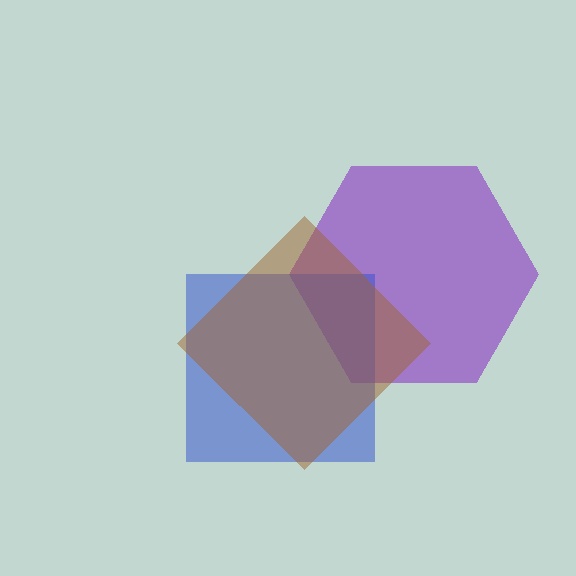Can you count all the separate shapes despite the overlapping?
Yes, there are 3 separate shapes.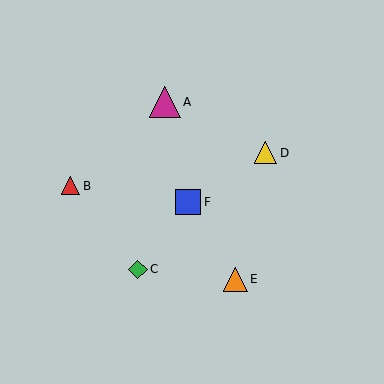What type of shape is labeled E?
Shape E is an orange triangle.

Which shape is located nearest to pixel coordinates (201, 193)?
The blue square (labeled F) at (188, 202) is nearest to that location.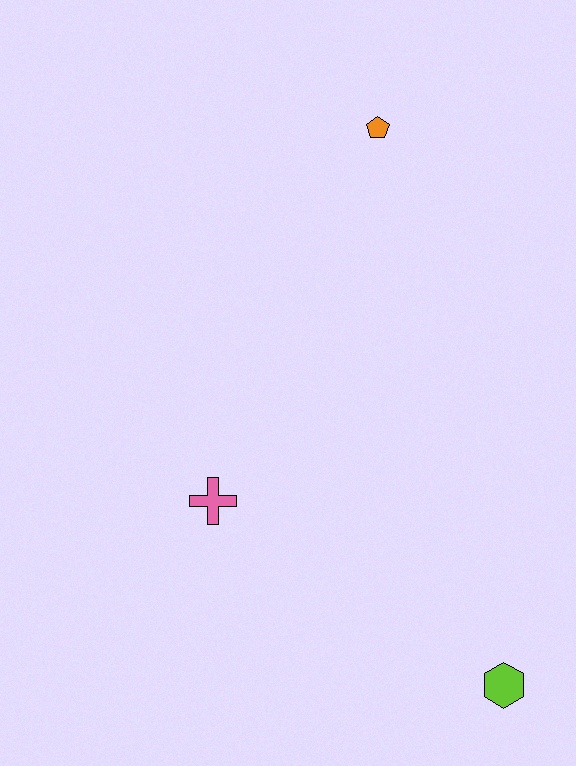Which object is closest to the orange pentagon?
The pink cross is closest to the orange pentagon.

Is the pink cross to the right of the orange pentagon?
No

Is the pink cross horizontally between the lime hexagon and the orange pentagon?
No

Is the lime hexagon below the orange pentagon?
Yes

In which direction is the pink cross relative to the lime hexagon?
The pink cross is to the left of the lime hexagon.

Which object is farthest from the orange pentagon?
The lime hexagon is farthest from the orange pentagon.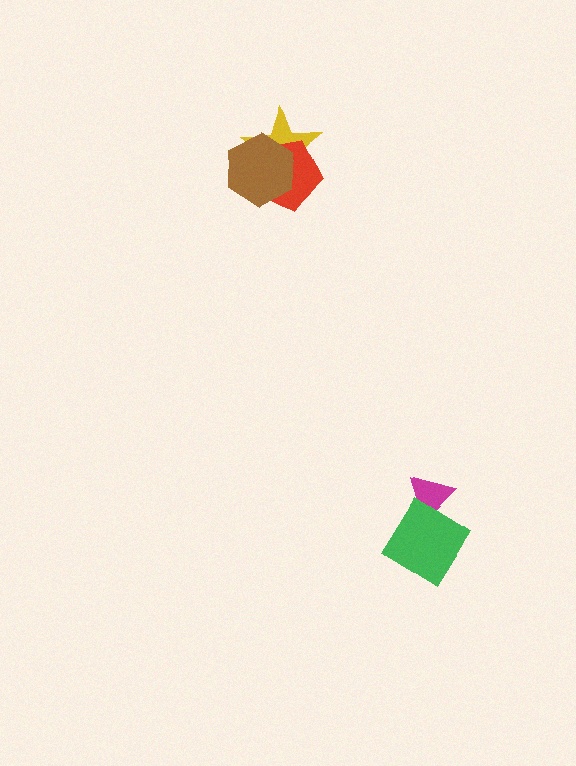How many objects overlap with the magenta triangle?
1 object overlaps with the magenta triangle.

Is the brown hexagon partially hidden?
No, no other shape covers it.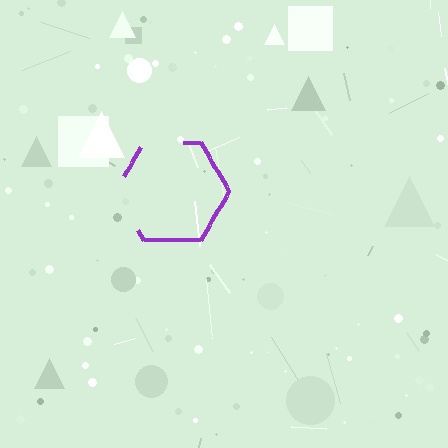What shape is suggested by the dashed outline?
The dashed outline suggests a hexagon.